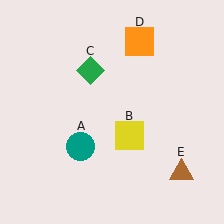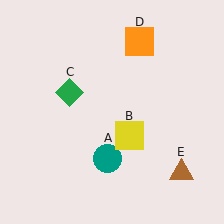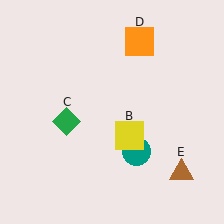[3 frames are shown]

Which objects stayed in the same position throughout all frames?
Yellow square (object B) and orange square (object D) and brown triangle (object E) remained stationary.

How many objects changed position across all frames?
2 objects changed position: teal circle (object A), green diamond (object C).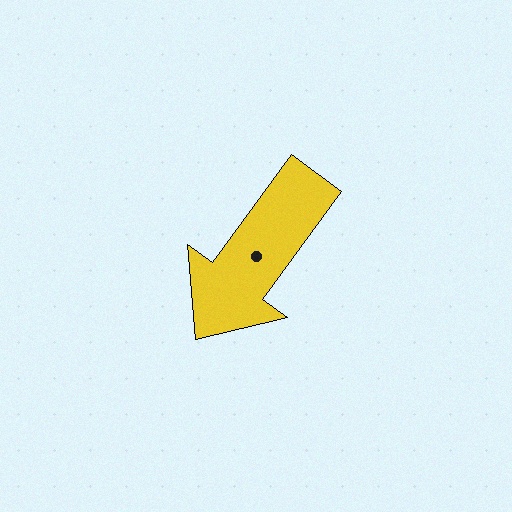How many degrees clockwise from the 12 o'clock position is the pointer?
Approximately 216 degrees.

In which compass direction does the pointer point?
Southwest.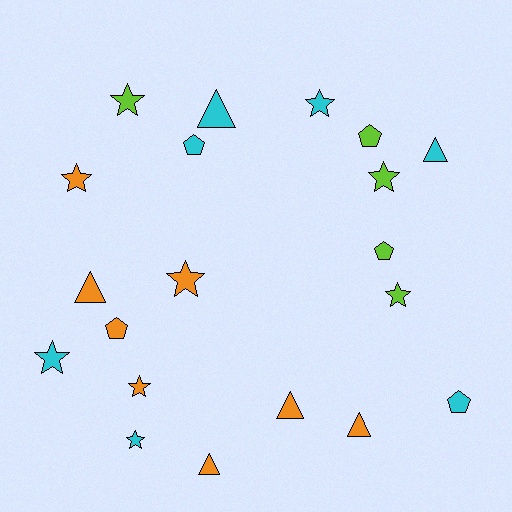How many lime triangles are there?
There are no lime triangles.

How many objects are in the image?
There are 20 objects.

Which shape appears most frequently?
Star, with 9 objects.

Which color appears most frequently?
Orange, with 8 objects.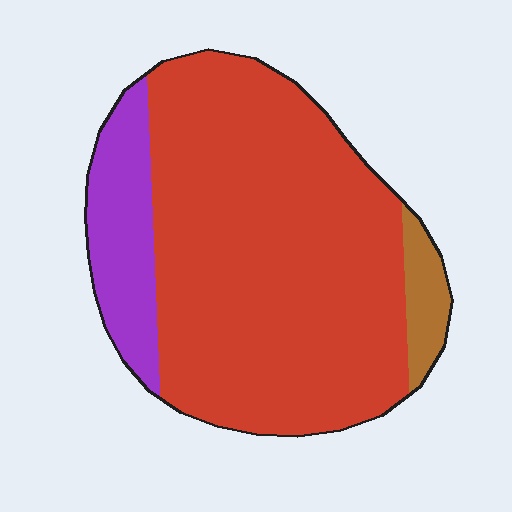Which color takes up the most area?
Red, at roughly 80%.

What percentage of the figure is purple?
Purple covers roughly 15% of the figure.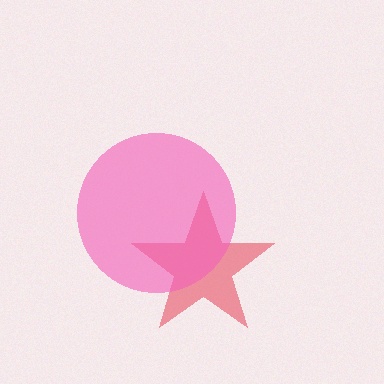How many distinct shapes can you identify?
There are 2 distinct shapes: a red star, a pink circle.